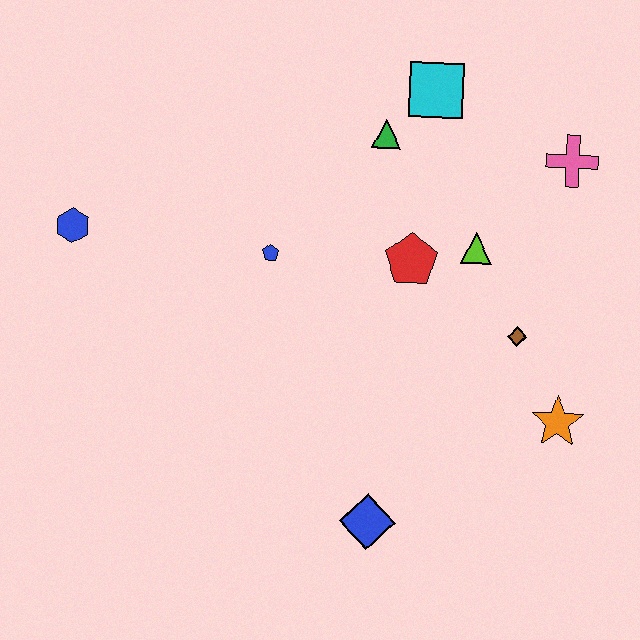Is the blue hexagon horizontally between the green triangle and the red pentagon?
No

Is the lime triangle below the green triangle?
Yes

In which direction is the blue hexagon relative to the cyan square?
The blue hexagon is to the left of the cyan square.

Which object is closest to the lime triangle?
The red pentagon is closest to the lime triangle.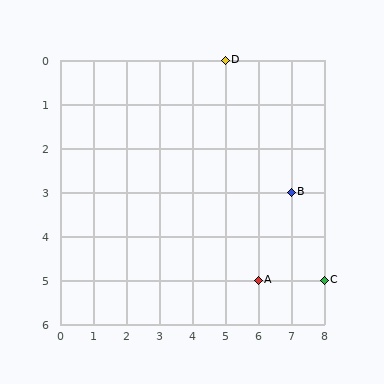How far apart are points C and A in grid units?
Points C and A are 2 columns apart.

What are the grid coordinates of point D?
Point D is at grid coordinates (5, 0).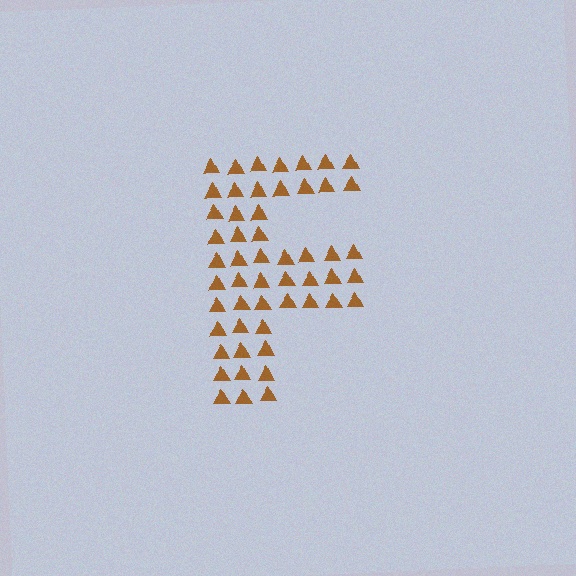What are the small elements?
The small elements are triangles.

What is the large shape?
The large shape is the letter F.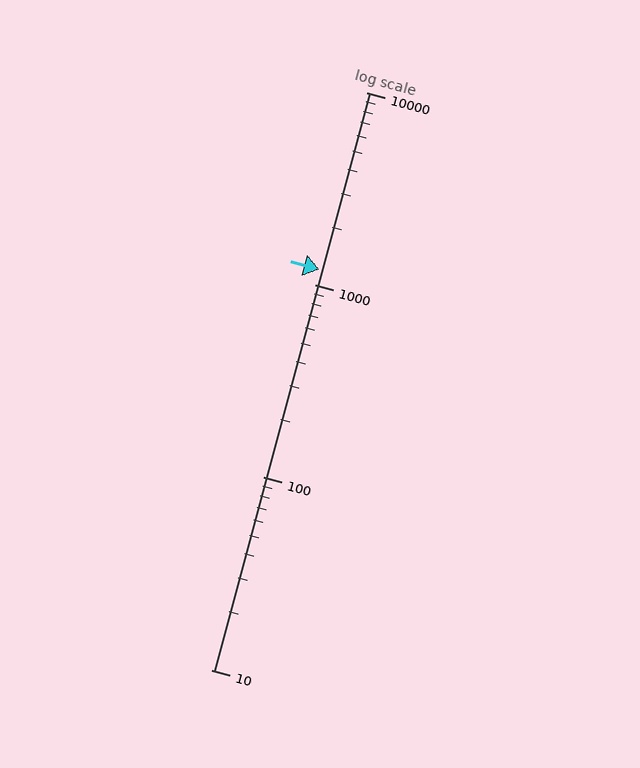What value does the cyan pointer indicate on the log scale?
The pointer indicates approximately 1200.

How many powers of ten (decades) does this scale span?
The scale spans 3 decades, from 10 to 10000.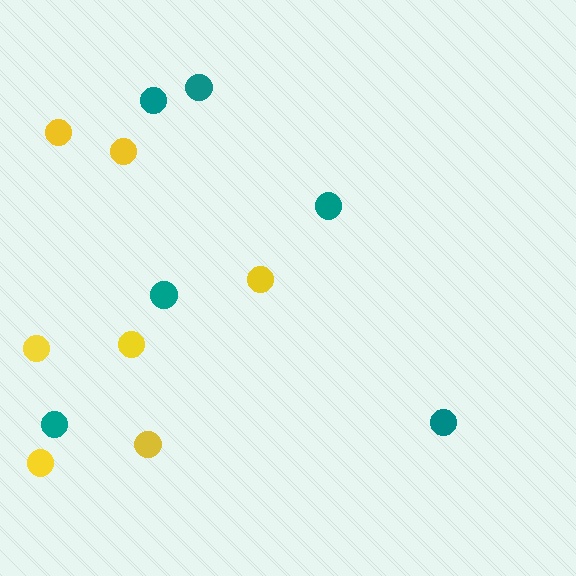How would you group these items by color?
There are 2 groups: one group of yellow circles (7) and one group of teal circles (6).